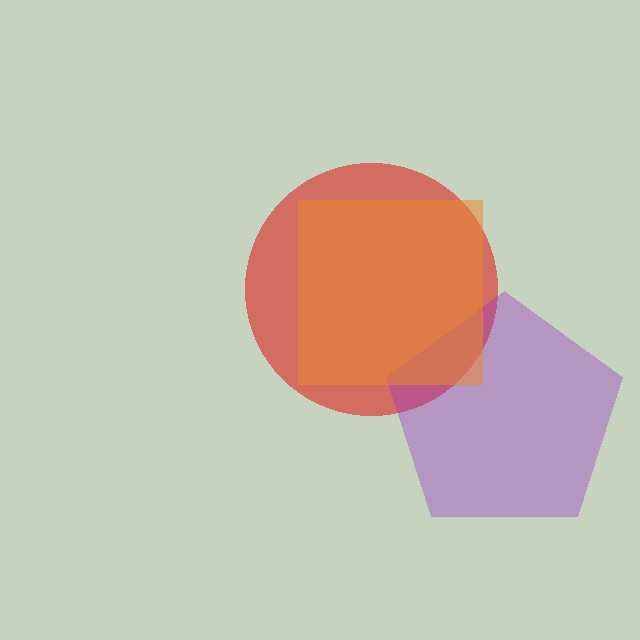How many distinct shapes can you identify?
There are 3 distinct shapes: a red circle, a purple pentagon, an orange square.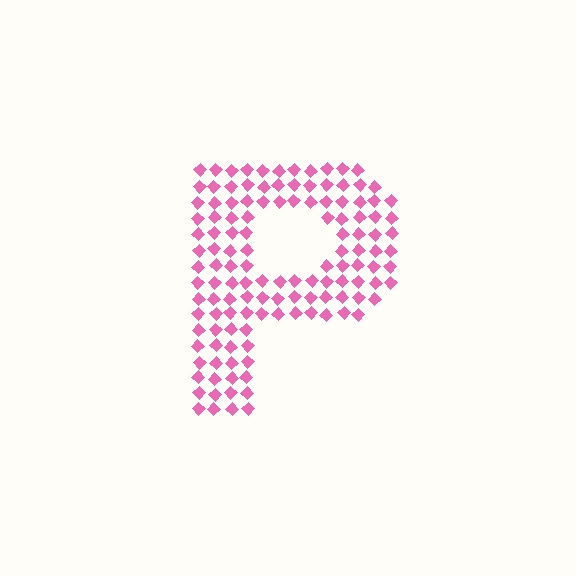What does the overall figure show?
The overall figure shows the letter P.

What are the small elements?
The small elements are diamonds.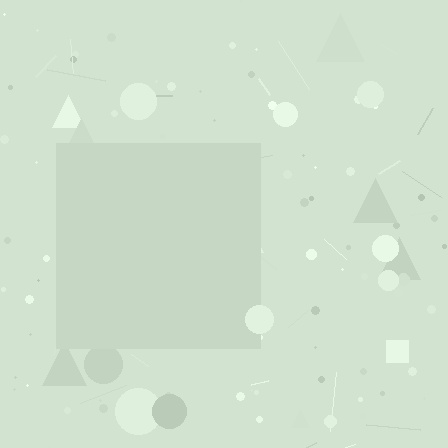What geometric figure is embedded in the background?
A square is embedded in the background.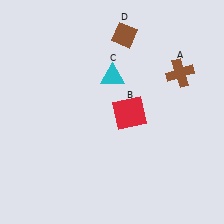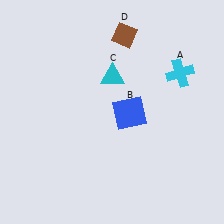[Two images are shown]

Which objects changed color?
A changed from brown to cyan. B changed from red to blue.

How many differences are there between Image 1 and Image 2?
There are 2 differences between the two images.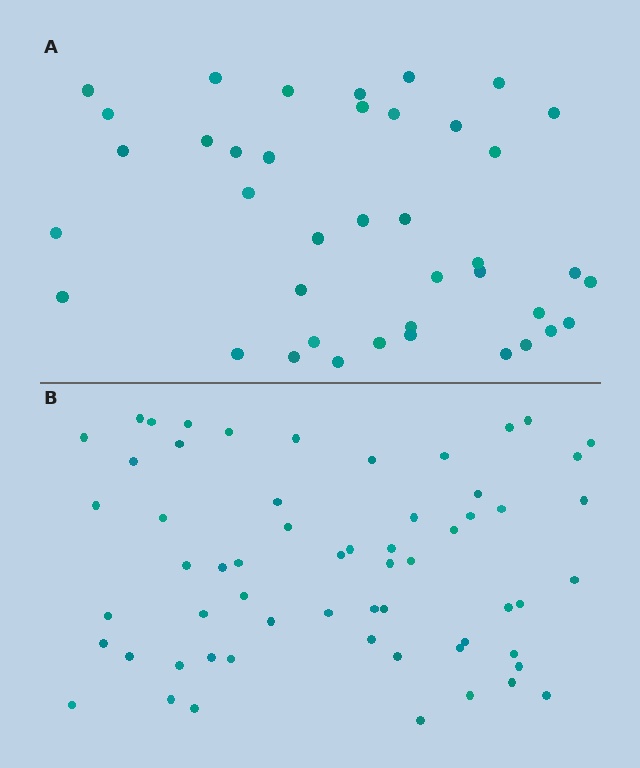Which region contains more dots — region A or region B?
Region B (the bottom region) has more dots.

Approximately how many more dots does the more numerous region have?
Region B has approximately 20 more dots than region A.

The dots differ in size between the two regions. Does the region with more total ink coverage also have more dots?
No. Region A has more total ink coverage because its dots are larger, but region B actually contains more individual dots. Total area can be misleading — the number of items is what matters here.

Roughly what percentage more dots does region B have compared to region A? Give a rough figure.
About 50% more.